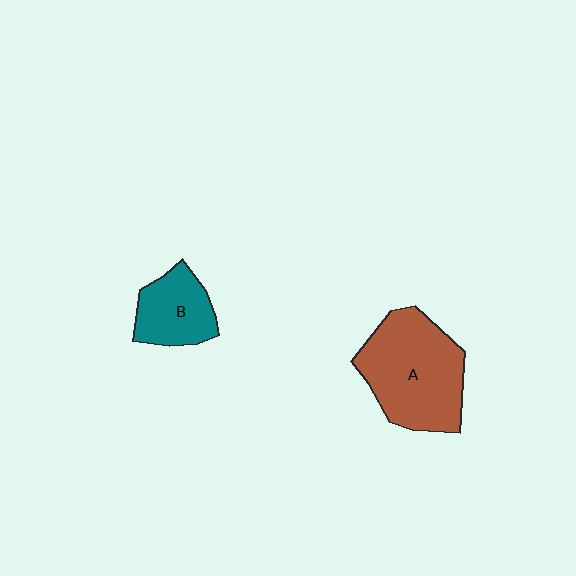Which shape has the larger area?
Shape A (brown).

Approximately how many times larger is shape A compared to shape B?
Approximately 2.0 times.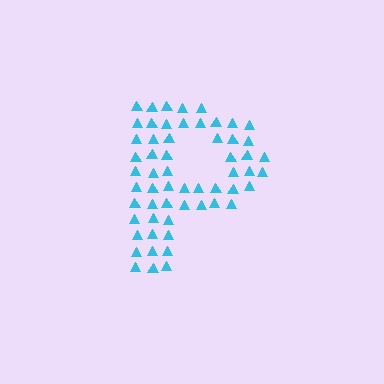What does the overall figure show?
The overall figure shows the letter P.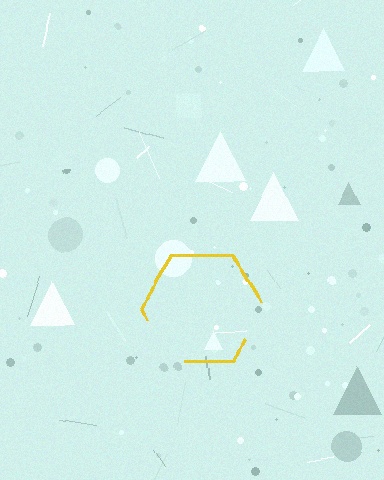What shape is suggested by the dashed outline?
The dashed outline suggests a hexagon.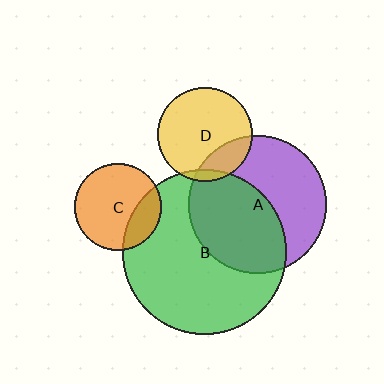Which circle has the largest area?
Circle B (green).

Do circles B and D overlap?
Yes.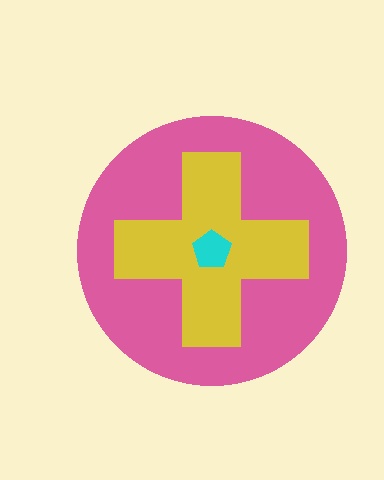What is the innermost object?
The cyan pentagon.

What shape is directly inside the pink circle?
The yellow cross.